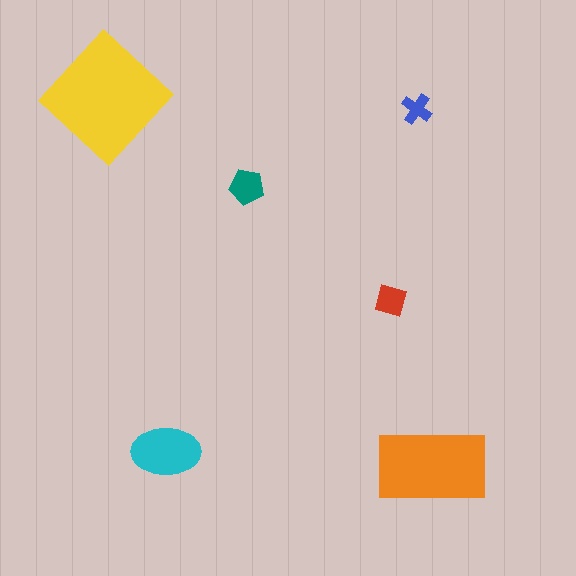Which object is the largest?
The yellow diamond.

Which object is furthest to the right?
The orange rectangle is rightmost.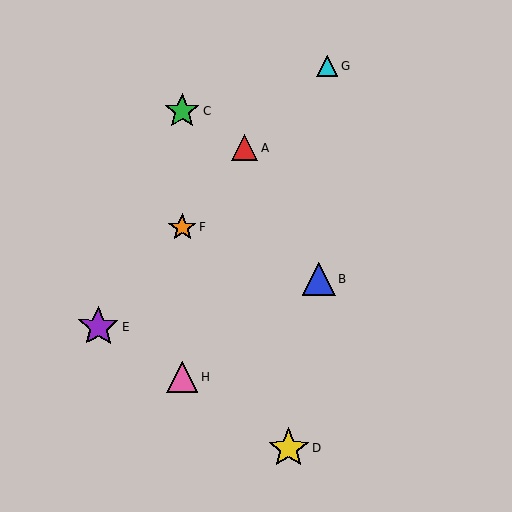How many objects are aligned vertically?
3 objects (C, F, H) are aligned vertically.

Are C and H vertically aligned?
Yes, both are at x≈183.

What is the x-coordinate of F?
Object F is at x≈182.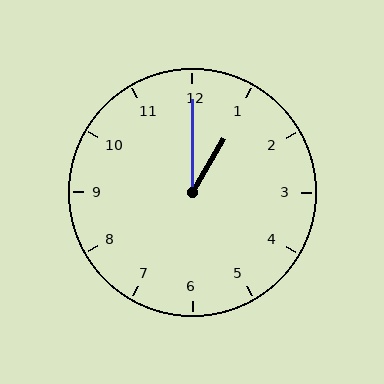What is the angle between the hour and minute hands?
Approximately 30 degrees.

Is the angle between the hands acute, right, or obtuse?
It is acute.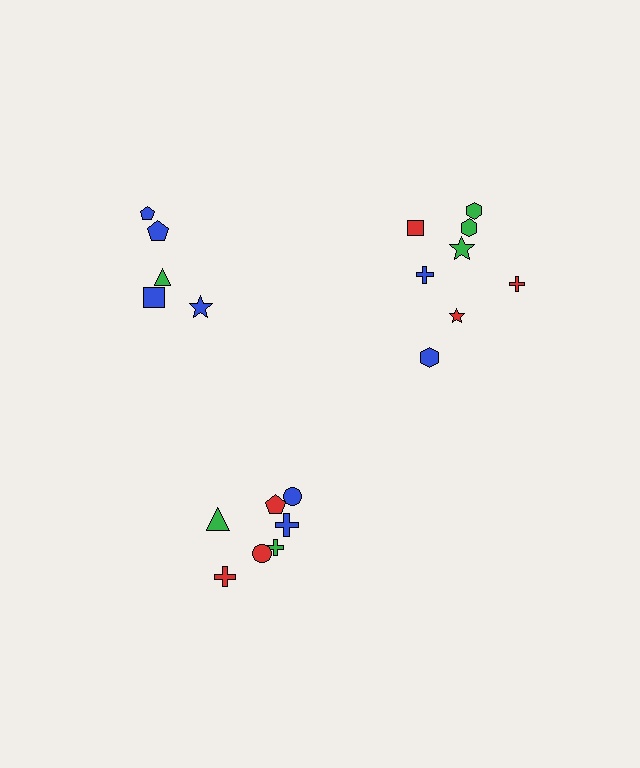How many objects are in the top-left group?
There are 5 objects.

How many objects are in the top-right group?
There are 8 objects.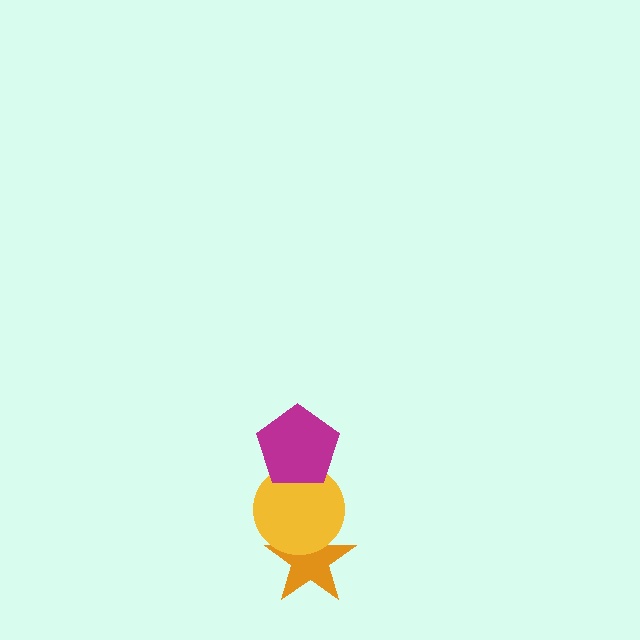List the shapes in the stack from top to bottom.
From top to bottom: the magenta pentagon, the yellow circle, the orange star.